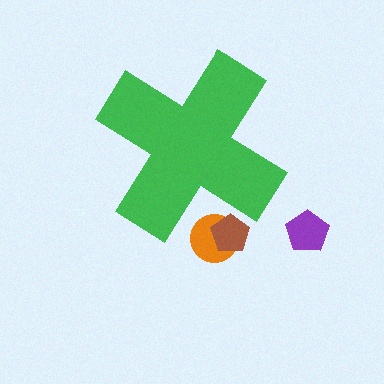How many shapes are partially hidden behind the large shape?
2 shapes are partially hidden.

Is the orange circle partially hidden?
Yes, the orange circle is partially hidden behind the green cross.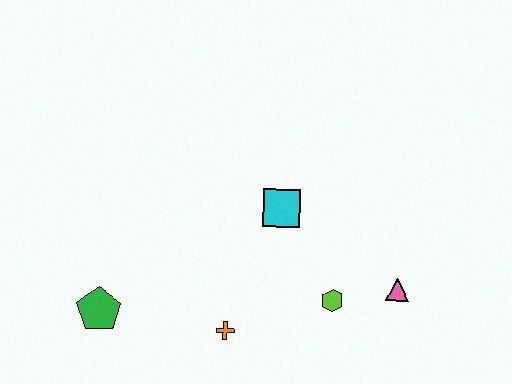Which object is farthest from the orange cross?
The pink triangle is farthest from the orange cross.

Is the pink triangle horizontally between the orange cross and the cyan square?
No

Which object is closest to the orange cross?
The lime hexagon is closest to the orange cross.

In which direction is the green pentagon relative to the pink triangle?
The green pentagon is to the left of the pink triangle.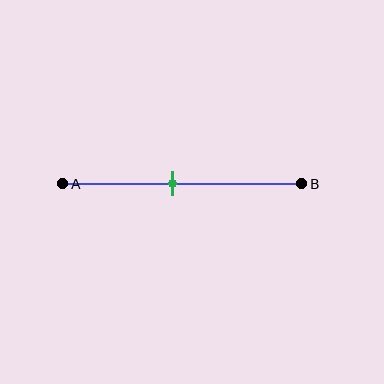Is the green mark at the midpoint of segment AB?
No, the mark is at about 45% from A, not at the 50% midpoint.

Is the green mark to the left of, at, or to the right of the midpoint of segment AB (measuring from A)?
The green mark is to the left of the midpoint of segment AB.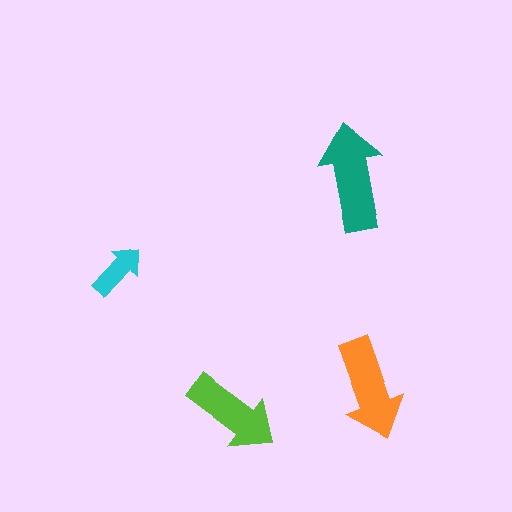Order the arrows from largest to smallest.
the teal one, the orange one, the lime one, the cyan one.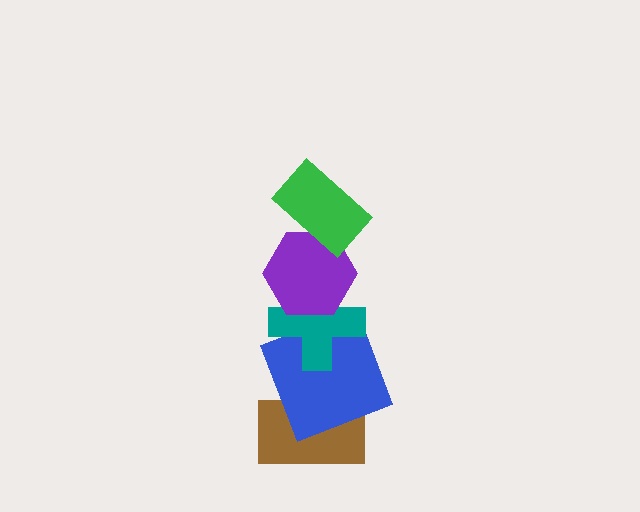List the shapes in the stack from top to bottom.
From top to bottom: the green rectangle, the purple hexagon, the teal cross, the blue square, the brown rectangle.